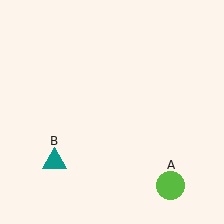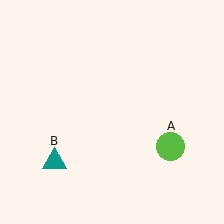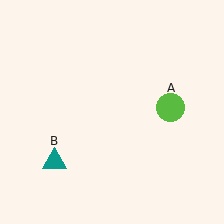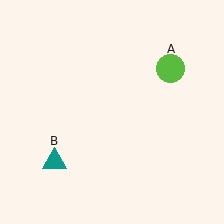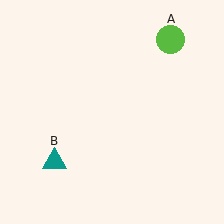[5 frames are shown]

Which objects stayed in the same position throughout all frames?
Teal triangle (object B) remained stationary.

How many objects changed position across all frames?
1 object changed position: lime circle (object A).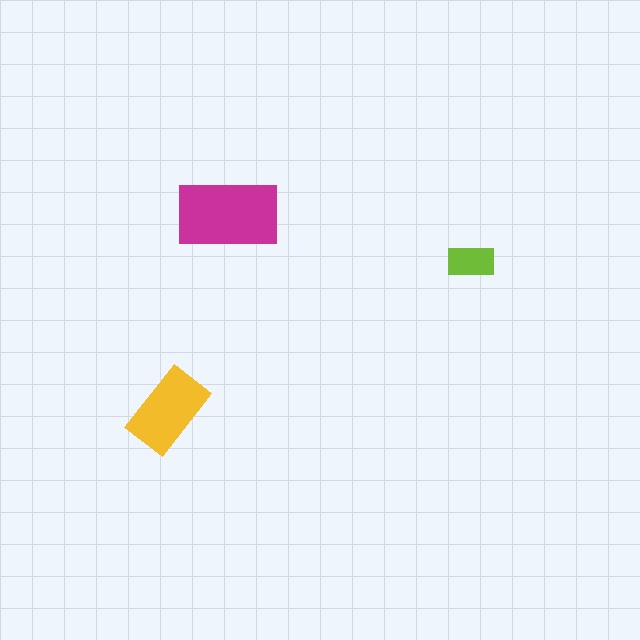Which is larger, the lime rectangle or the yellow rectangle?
The yellow one.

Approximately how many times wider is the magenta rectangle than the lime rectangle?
About 2 times wider.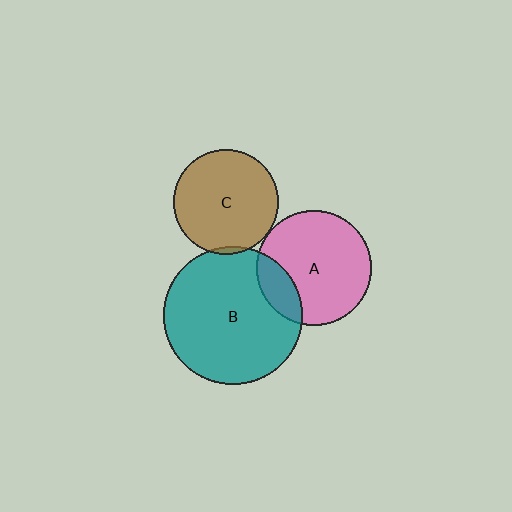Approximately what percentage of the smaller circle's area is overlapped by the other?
Approximately 5%.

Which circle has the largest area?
Circle B (teal).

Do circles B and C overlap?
Yes.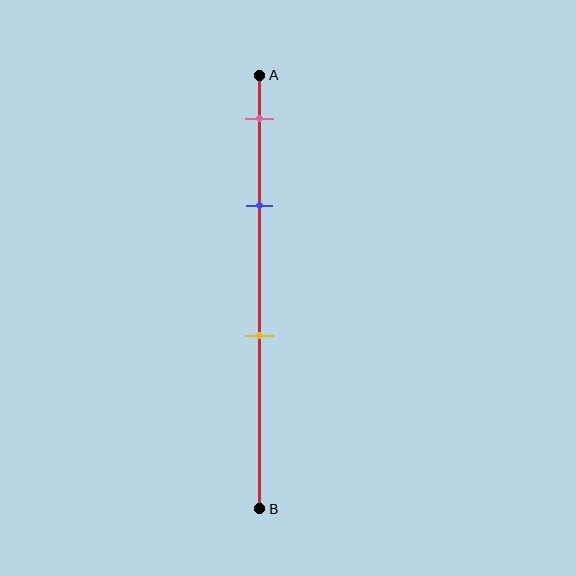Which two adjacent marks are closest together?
The pink and blue marks are the closest adjacent pair.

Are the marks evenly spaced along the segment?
No, the marks are not evenly spaced.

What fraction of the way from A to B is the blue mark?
The blue mark is approximately 30% (0.3) of the way from A to B.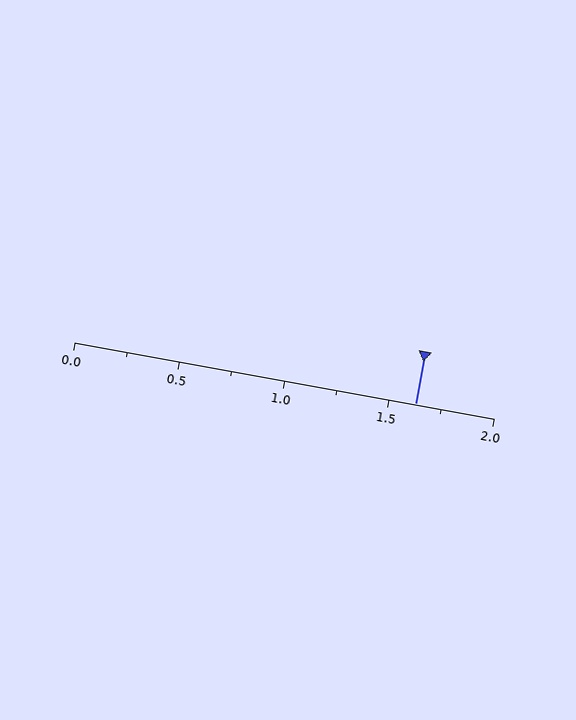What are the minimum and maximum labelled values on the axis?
The axis runs from 0.0 to 2.0.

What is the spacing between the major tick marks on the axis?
The major ticks are spaced 0.5 apart.